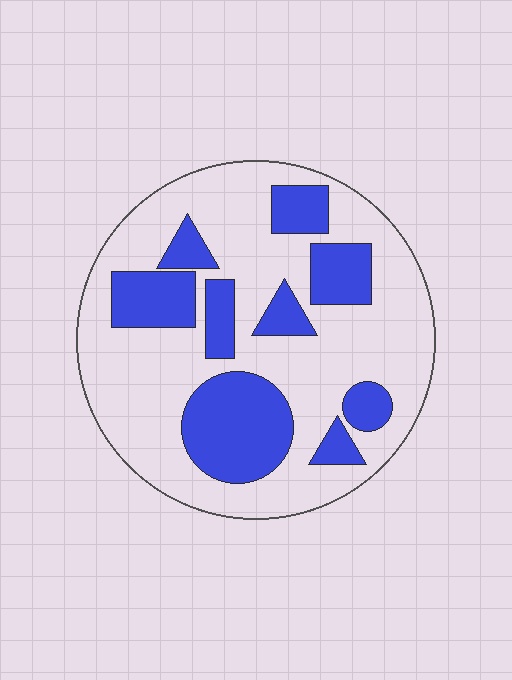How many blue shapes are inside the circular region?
9.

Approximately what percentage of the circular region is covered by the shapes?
Approximately 30%.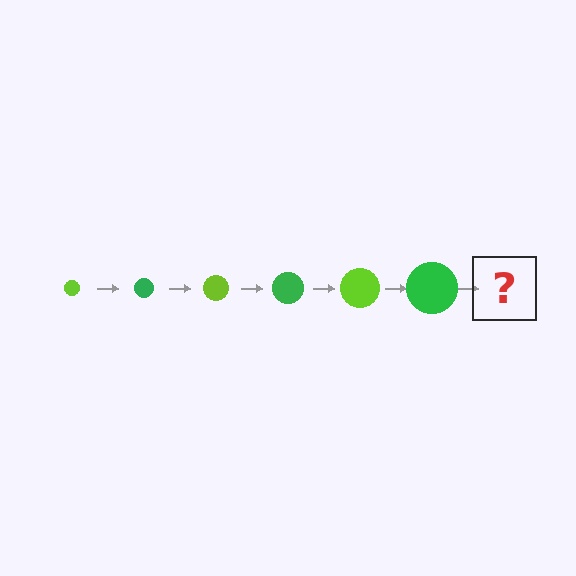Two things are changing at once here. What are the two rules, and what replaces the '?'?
The two rules are that the circle grows larger each step and the color cycles through lime and green. The '?' should be a lime circle, larger than the previous one.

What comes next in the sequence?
The next element should be a lime circle, larger than the previous one.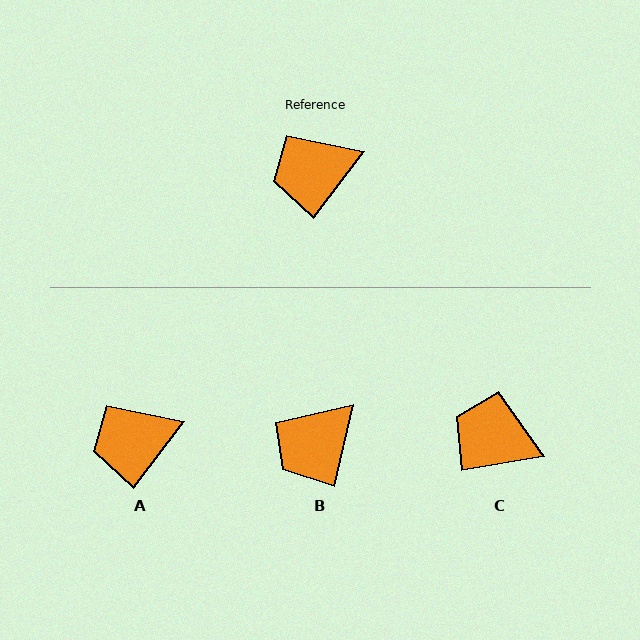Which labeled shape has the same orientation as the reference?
A.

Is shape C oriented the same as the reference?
No, it is off by about 43 degrees.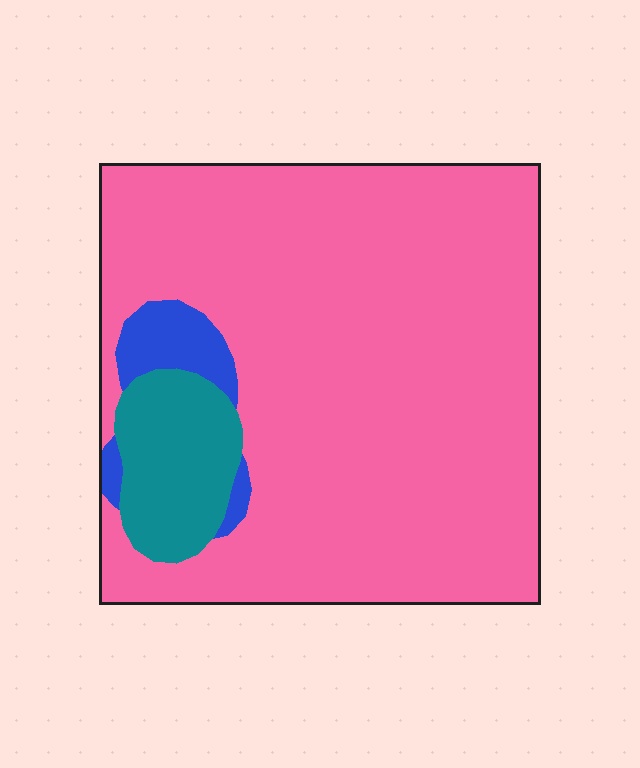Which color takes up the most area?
Pink, at roughly 85%.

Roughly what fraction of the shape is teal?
Teal covers roughly 10% of the shape.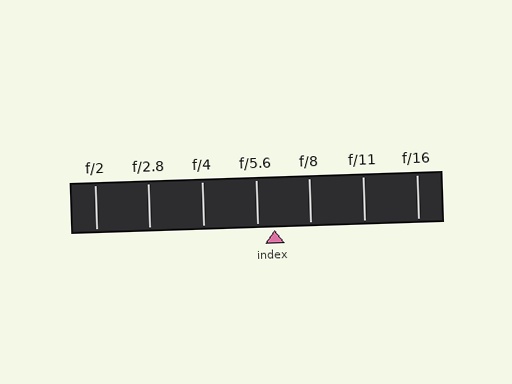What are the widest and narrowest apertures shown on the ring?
The widest aperture shown is f/2 and the narrowest is f/16.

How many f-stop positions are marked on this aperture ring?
There are 7 f-stop positions marked.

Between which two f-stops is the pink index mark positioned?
The index mark is between f/5.6 and f/8.